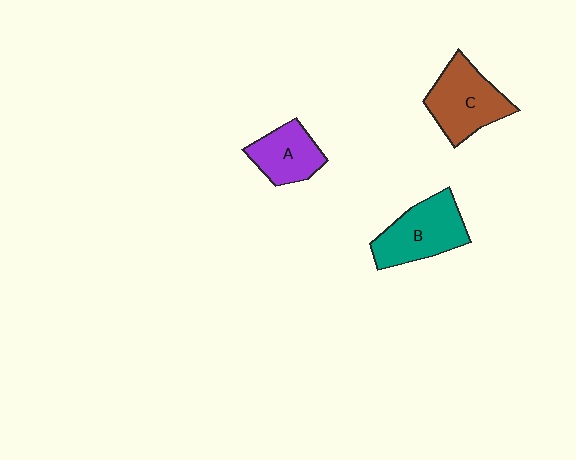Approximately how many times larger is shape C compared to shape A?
Approximately 1.4 times.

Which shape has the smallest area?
Shape A (purple).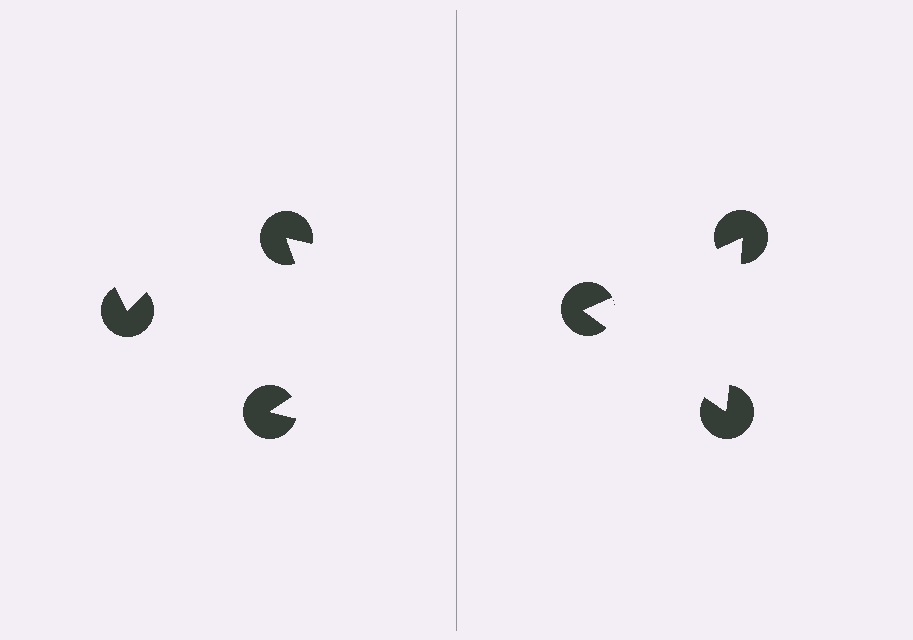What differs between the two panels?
The pac-man discs are positioned identically on both sides; only the wedge orientations differ. On the right they align to a triangle; on the left they are misaligned.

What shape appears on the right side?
An illusory triangle.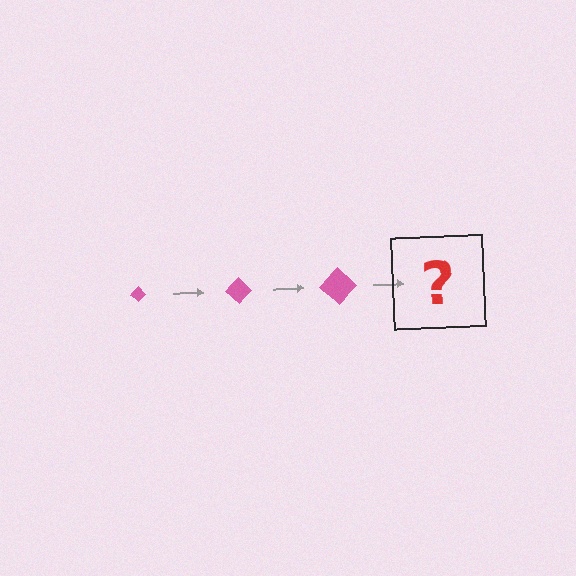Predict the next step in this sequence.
The next step is a pink diamond, larger than the previous one.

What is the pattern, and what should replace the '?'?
The pattern is that the diamond gets progressively larger each step. The '?' should be a pink diamond, larger than the previous one.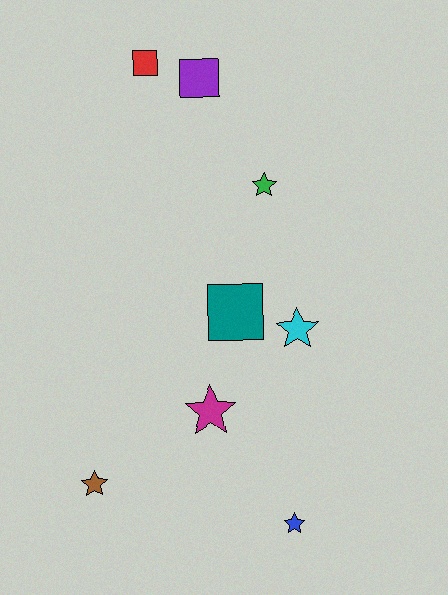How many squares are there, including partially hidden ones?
There are 3 squares.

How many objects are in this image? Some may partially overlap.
There are 8 objects.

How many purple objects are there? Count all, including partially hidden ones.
There is 1 purple object.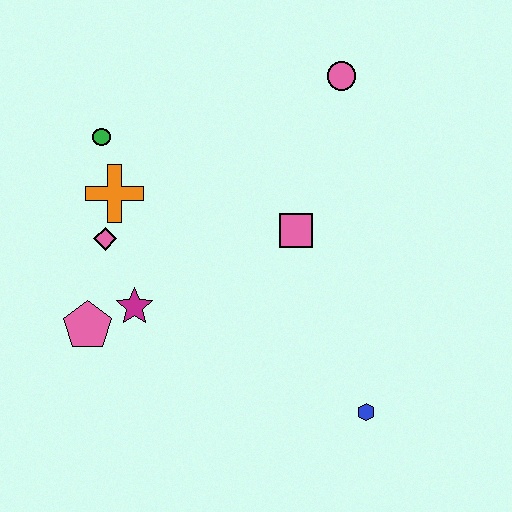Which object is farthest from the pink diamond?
The blue hexagon is farthest from the pink diamond.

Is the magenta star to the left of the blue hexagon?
Yes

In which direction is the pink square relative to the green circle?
The pink square is to the right of the green circle.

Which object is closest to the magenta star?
The pink pentagon is closest to the magenta star.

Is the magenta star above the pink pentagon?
Yes